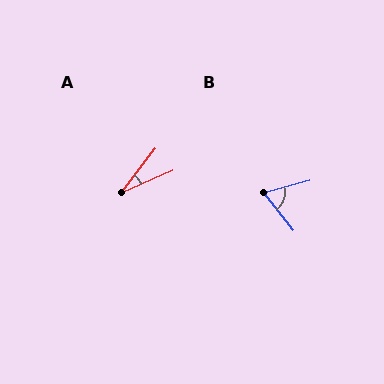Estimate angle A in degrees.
Approximately 30 degrees.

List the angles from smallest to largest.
A (30°), B (67°).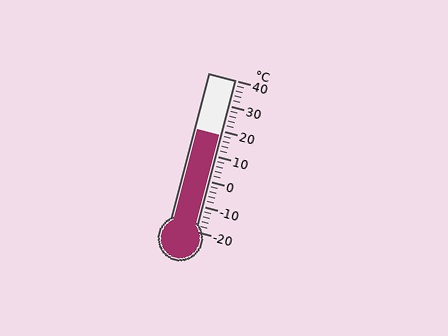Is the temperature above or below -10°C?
The temperature is above -10°C.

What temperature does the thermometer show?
The thermometer shows approximately 18°C.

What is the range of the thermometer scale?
The thermometer scale ranges from -20°C to 40°C.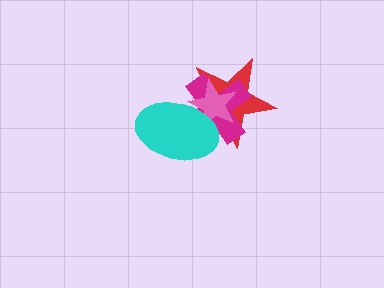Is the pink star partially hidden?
Yes, it is partially covered by another shape.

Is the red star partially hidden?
Yes, it is partially covered by another shape.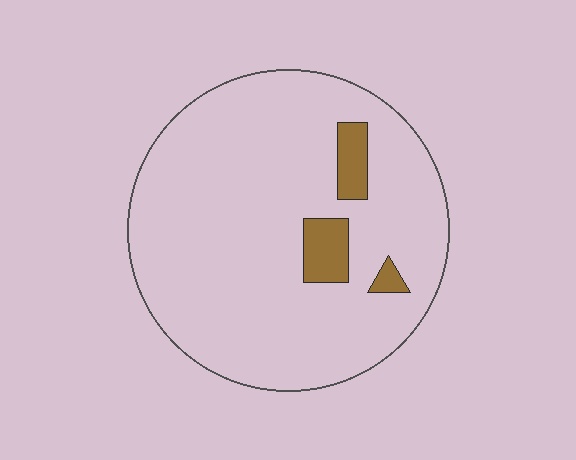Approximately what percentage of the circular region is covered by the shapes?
Approximately 10%.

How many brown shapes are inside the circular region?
3.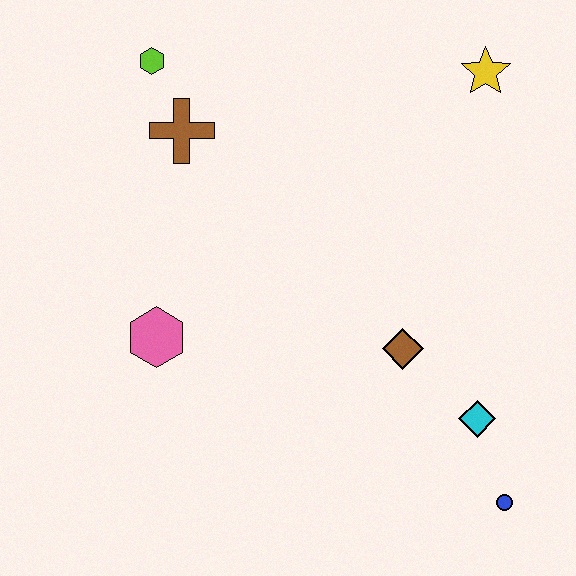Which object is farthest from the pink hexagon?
The yellow star is farthest from the pink hexagon.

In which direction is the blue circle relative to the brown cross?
The blue circle is below the brown cross.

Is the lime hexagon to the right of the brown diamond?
No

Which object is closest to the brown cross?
The lime hexagon is closest to the brown cross.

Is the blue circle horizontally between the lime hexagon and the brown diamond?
No